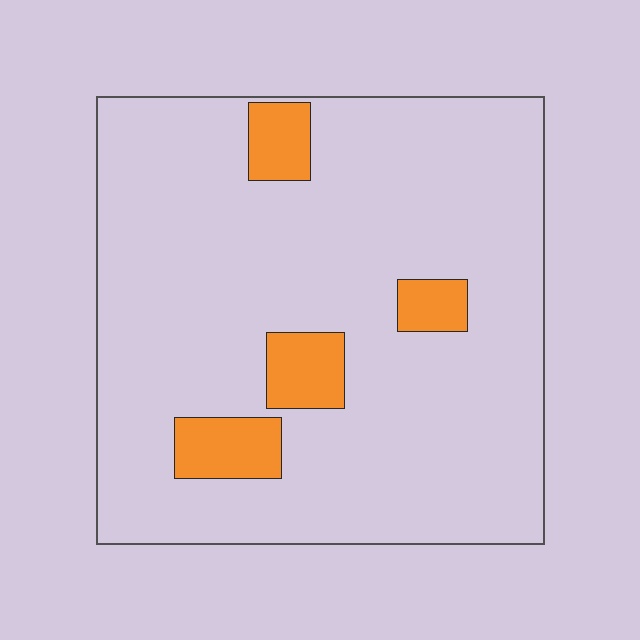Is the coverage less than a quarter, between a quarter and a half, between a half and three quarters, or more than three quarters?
Less than a quarter.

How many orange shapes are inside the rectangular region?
4.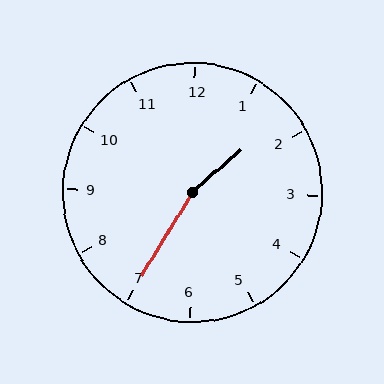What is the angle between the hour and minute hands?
Approximately 162 degrees.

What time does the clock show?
1:35.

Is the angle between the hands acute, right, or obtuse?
It is obtuse.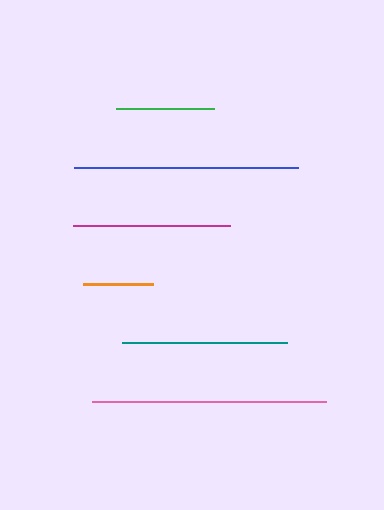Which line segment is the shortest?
The orange line is the shortest at approximately 70 pixels.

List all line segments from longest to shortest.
From longest to shortest: pink, blue, teal, magenta, green, orange.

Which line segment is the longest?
The pink line is the longest at approximately 234 pixels.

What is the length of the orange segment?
The orange segment is approximately 70 pixels long.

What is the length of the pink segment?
The pink segment is approximately 234 pixels long.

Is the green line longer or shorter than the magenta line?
The magenta line is longer than the green line.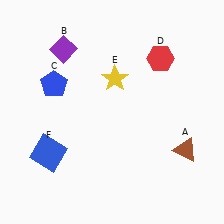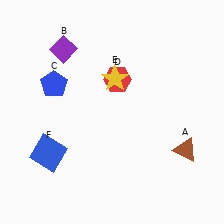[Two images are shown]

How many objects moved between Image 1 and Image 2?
1 object moved between the two images.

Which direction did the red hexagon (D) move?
The red hexagon (D) moved left.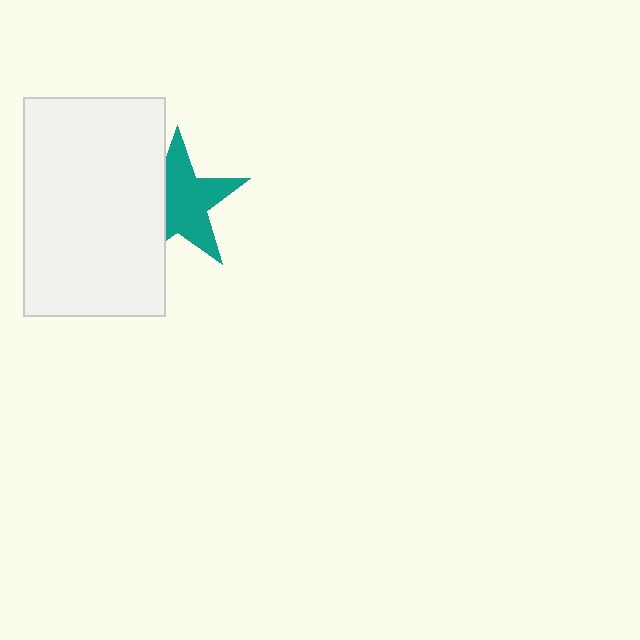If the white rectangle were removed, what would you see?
You would see the complete teal star.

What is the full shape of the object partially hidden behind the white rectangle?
The partially hidden object is a teal star.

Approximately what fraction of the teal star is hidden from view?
Roughly 34% of the teal star is hidden behind the white rectangle.